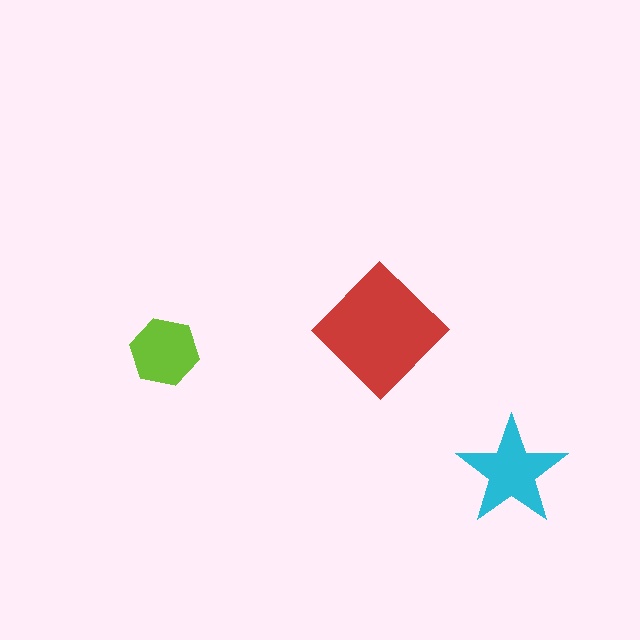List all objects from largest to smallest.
The red diamond, the cyan star, the lime hexagon.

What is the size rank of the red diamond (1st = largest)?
1st.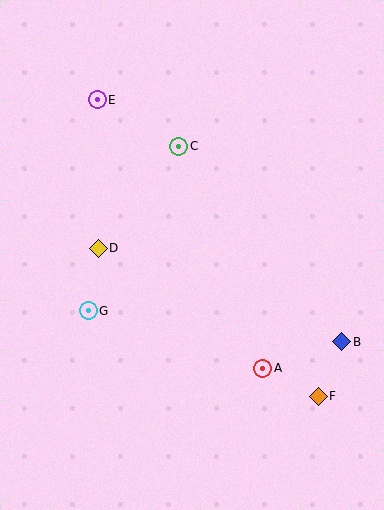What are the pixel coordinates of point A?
Point A is at (263, 368).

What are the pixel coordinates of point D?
Point D is at (98, 248).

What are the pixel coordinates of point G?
Point G is at (88, 311).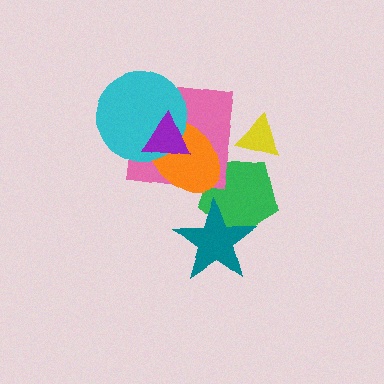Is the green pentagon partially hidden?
Yes, it is partially covered by another shape.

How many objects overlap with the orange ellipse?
4 objects overlap with the orange ellipse.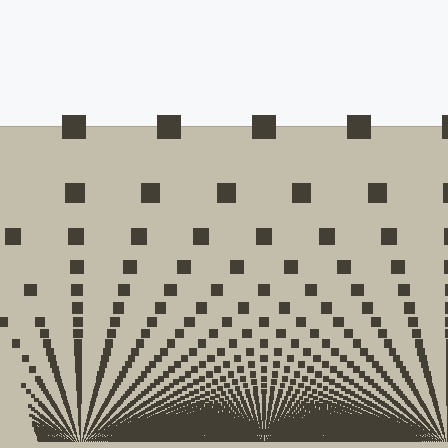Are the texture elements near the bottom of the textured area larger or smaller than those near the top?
Smaller. The gradient is inverted — elements near the bottom are smaller and denser.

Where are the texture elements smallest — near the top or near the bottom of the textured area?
Near the bottom.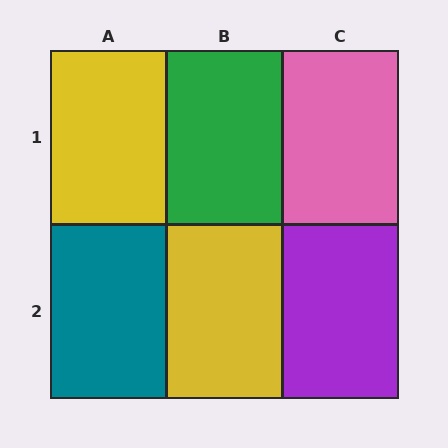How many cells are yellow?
2 cells are yellow.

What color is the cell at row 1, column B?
Green.